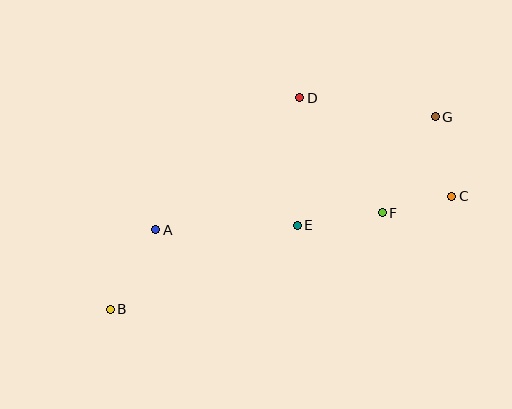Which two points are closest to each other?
Points C and F are closest to each other.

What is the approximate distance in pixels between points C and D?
The distance between C and D is approximately 181 pixels.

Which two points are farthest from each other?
Points B and G are farthest from each other.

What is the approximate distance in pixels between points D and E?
The distance between D and E is approximately 128 pixels.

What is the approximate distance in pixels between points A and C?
The distance between A and C is approximately 298 pixels.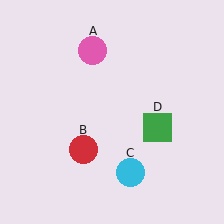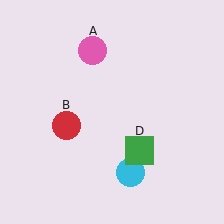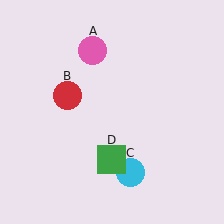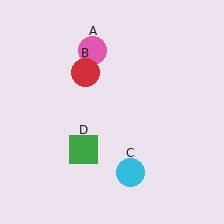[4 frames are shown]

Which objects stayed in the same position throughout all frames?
Pink circle (object A) and cyan circle (object C) remained stationary.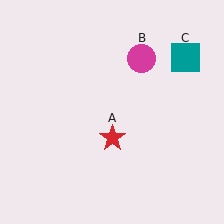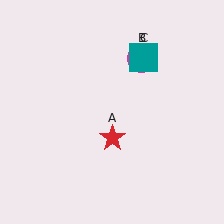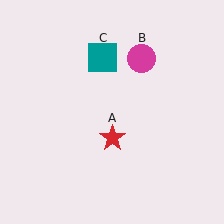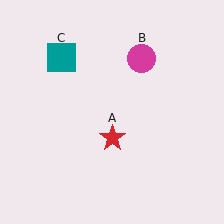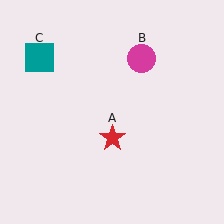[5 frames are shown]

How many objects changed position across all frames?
1 object changed position: teal square (object C).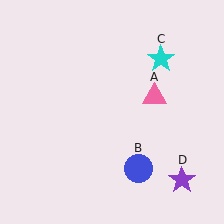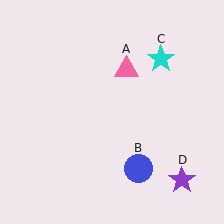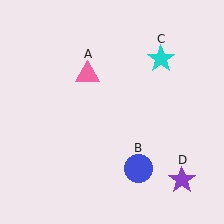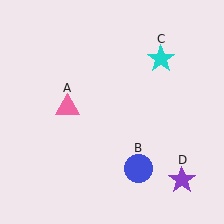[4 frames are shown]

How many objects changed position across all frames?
1 object changed position: pink triangle (object A).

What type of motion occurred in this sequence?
The pink triangle (object A) rotated counterclockwise around the center of the scene.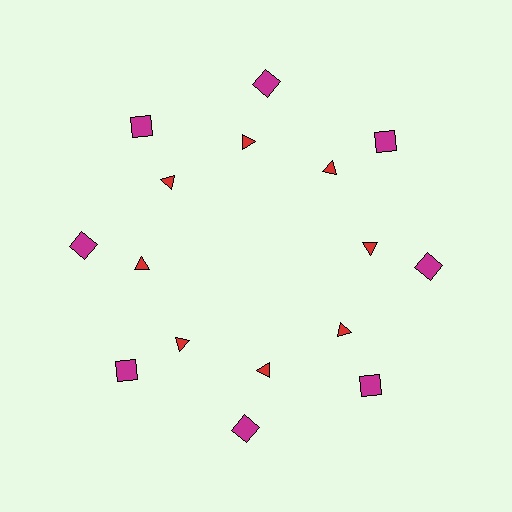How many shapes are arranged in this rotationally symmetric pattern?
There are 16 shapes, arranged in 8 groups of 2.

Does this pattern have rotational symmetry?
Yes, this pattern has 8-fold rotational symmetry. It looks the same after rotating 45 degrees around the center.